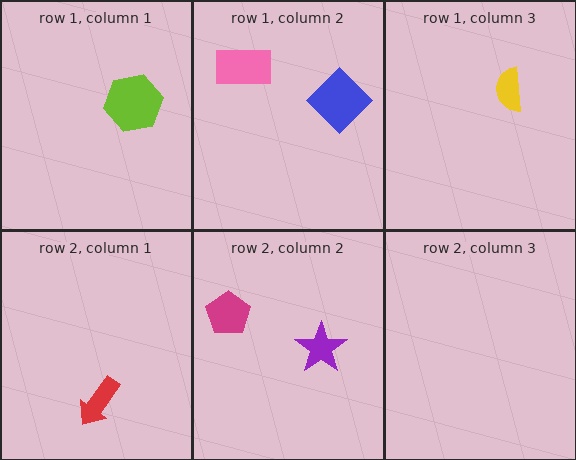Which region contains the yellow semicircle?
The row 1, column 3 region.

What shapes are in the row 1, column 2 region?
The pink rectangle, the blue diamond.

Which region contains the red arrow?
The row 2, column 1 region.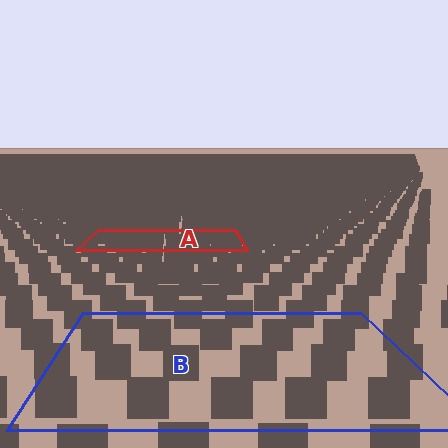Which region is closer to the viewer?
Region B is closer. The texture elements there are larger and more spread out.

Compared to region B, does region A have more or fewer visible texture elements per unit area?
Region A has more texture elements per unit area — they are packed more densely because it is farther away.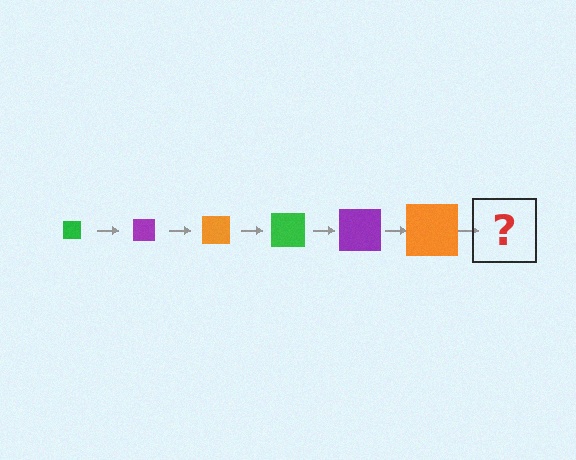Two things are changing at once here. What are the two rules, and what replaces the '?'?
The two rules are that the square grows larger each step and the color cycles through green, purple, and orange. The '?' should be a green square, larger than the previous one.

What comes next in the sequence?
The next element should be a green square, larger than the previous one.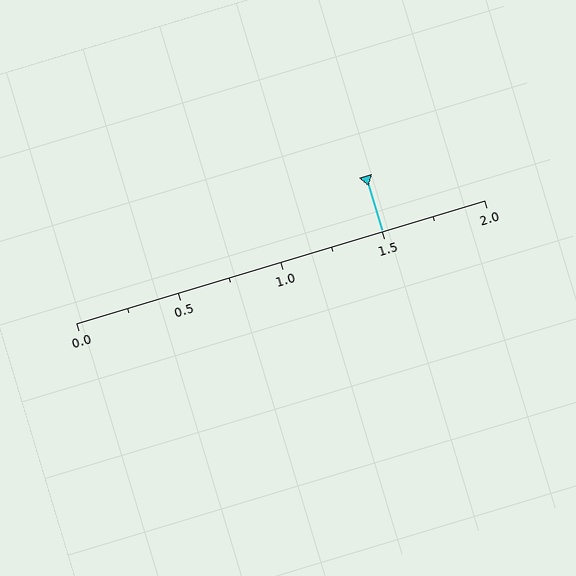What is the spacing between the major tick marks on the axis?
The major ticks are spaced 0.5 apart.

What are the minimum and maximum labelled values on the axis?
The axis runs from 0.0 to 2.0.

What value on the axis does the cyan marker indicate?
The marker indicates approximately 1.5.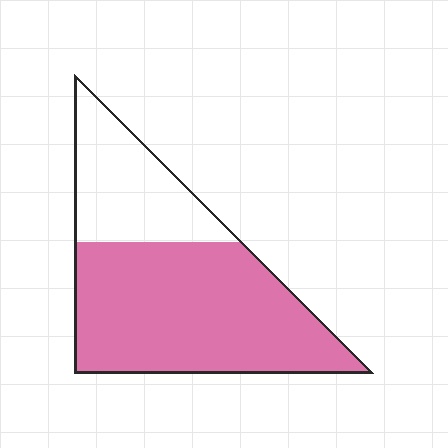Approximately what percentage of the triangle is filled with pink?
Approximately 70%.